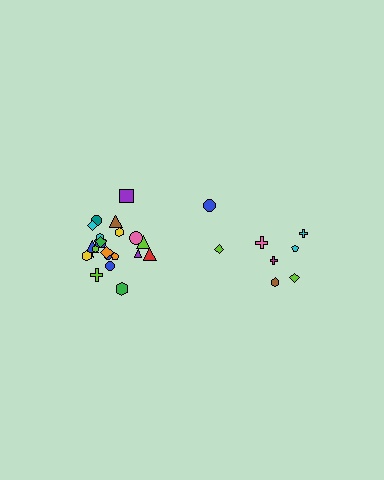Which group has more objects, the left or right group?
The left group.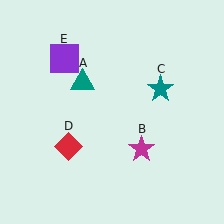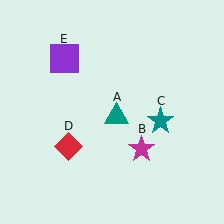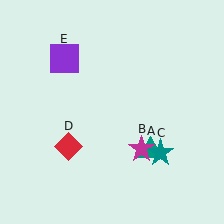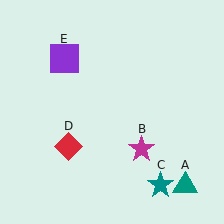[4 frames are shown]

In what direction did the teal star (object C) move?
The teal star (object C) moved down.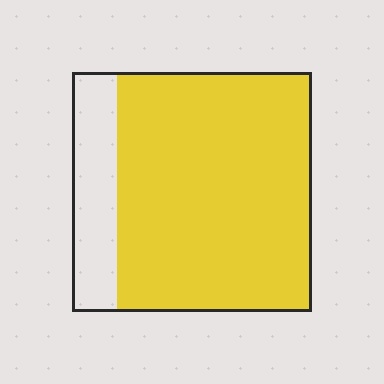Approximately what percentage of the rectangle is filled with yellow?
Approximately 80%.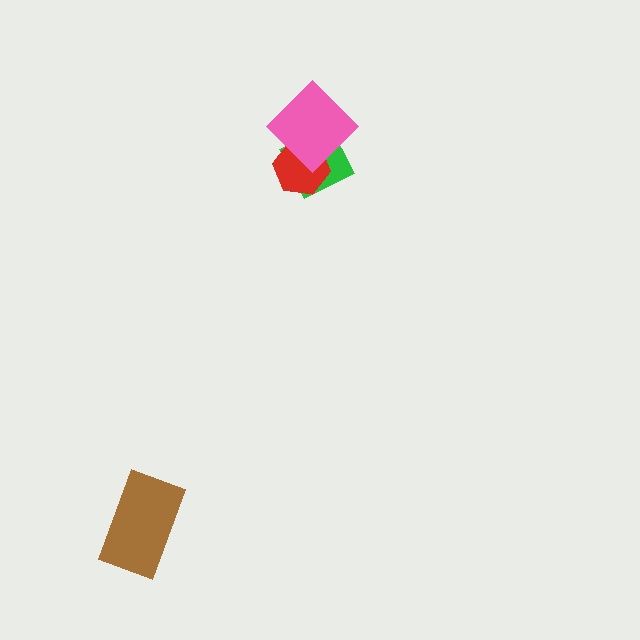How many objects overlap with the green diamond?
2 objects overlap with the green diamond.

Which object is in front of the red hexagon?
The pink diamond is in front of the red hexagon.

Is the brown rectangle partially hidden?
No, no other shape covers it.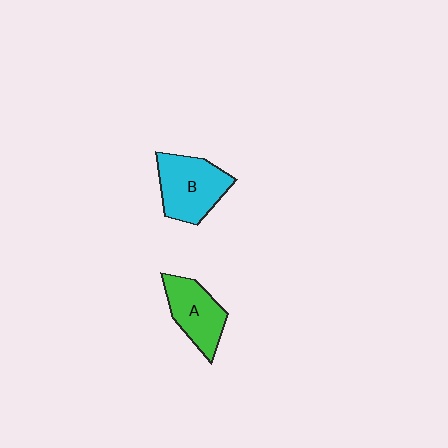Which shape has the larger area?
Shape B (cyan).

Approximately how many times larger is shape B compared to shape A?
Approximately 1.2 times.